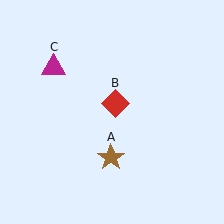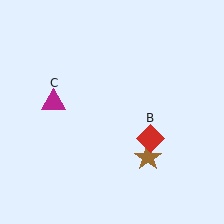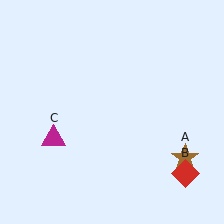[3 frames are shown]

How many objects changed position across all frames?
3 objects changed position: brown star (object A), red diamond (object B), magenta triangle (object C).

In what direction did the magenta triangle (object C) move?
The magenta triangle (object C) moved down.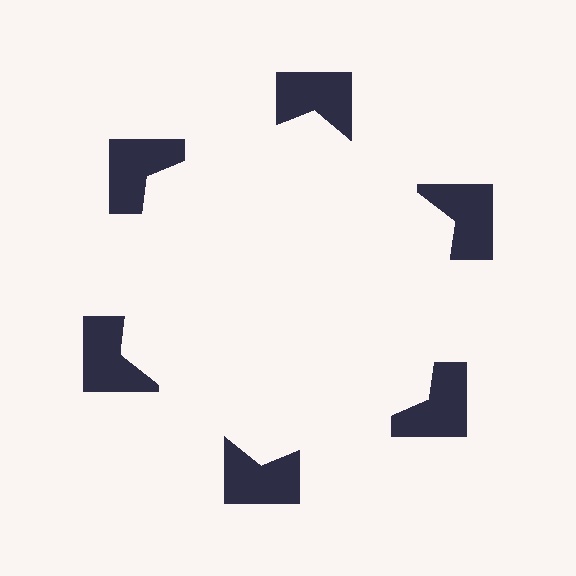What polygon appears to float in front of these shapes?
An illusory hexagon — its edges are inferred from the aligned wedge cuts in the notched squares, not physically drawn.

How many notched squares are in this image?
There are 6 — one at each vertex of the illusory hexagon.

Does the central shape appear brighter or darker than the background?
It typically appears slightly brighter than the background, even though no actual brightness change is drawn.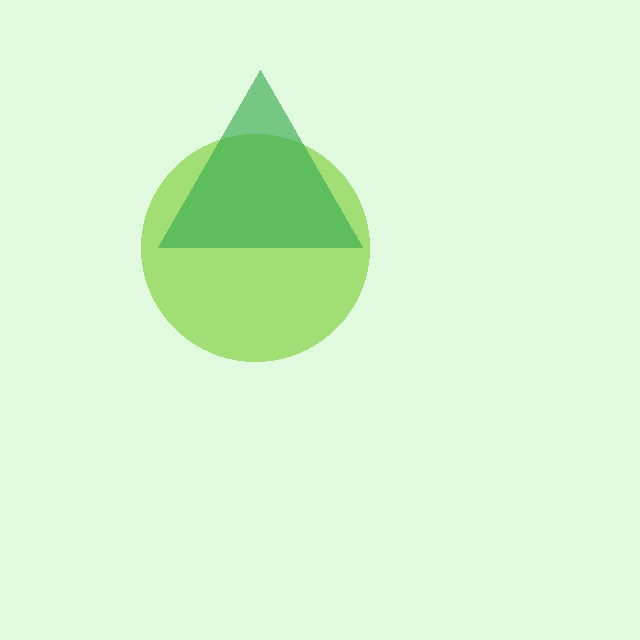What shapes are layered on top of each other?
The layered shapes are: a lime circle, a green triangle.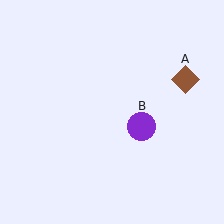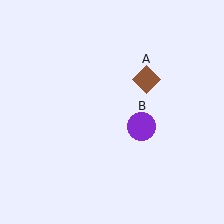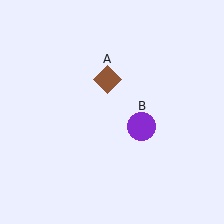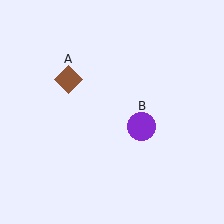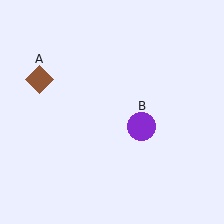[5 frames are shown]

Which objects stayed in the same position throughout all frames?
Purple circle (object B) remained stationary.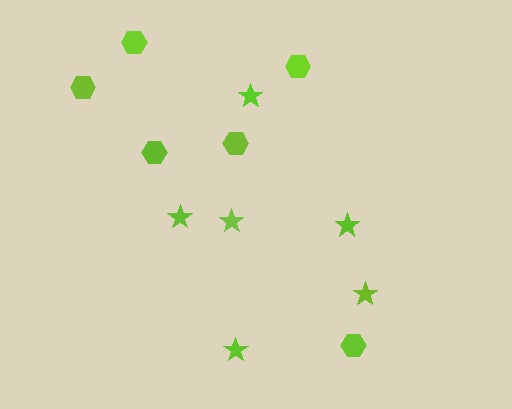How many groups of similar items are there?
There are 2 groups: one group of hexagons (6) and one group of stars (6).